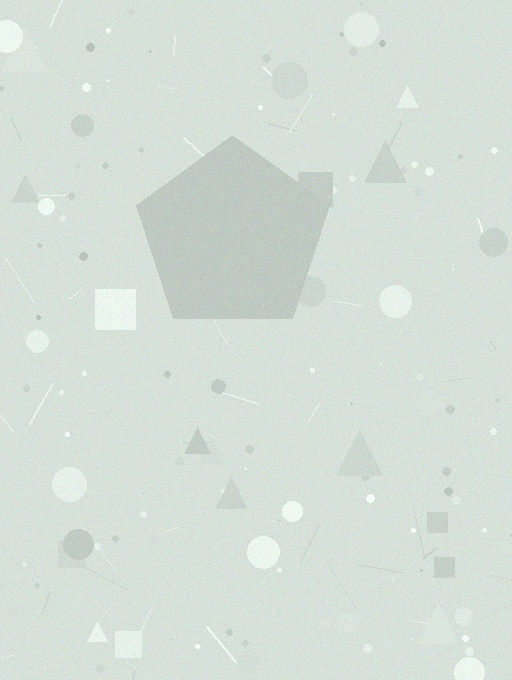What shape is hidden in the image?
A pentagon is hidden in the image.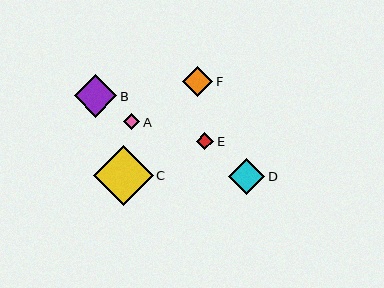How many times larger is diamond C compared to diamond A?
Diamond C is approximately 3.8 times the size of diamond A.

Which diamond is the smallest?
Diamond A is the smallest with a size of approximately 16 pixels.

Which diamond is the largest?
Diamond C is the largest with a size of approximately 60 pixels.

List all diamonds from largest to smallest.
From largest to smallest: C, B, D, F, E, A.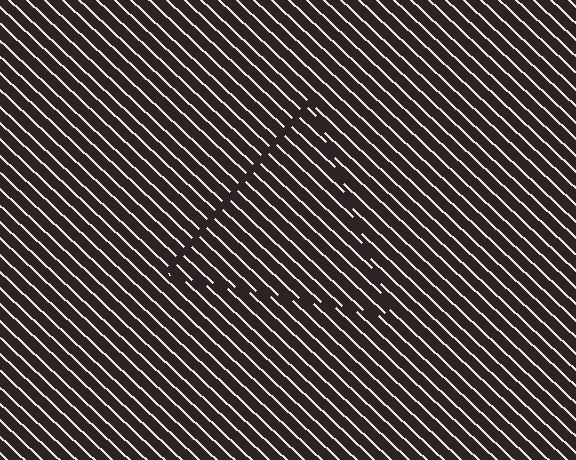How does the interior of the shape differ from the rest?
The interior of the shape contains the same grating, shifted by half a period — the contour is defined by the phase discontinuity where line-ends from the inner and outer gratings abut.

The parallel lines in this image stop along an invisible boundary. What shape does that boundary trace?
An illusory triangle. The interior of the shape contains the same grating, shifted by half a period — the contour is defined by the phase discontinuity where line-ends from the inner and outer gratings abut.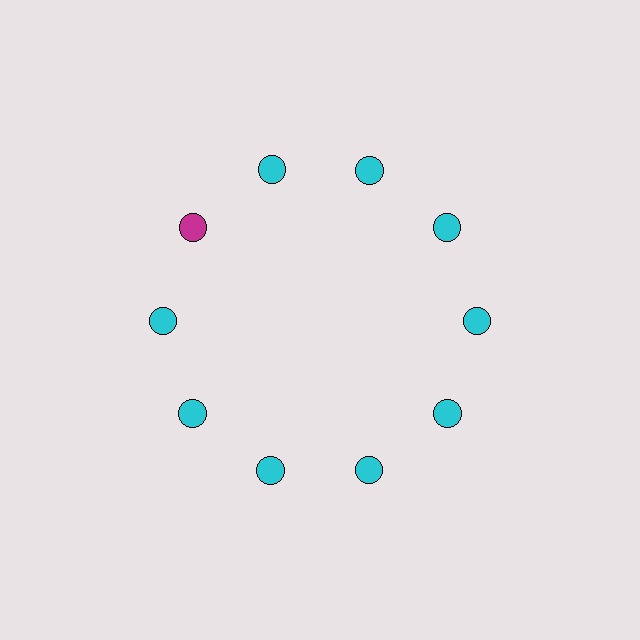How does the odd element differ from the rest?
It has a different color: magenta instead of cyan.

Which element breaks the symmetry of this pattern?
The magenta circle at roughly the 10 o'clock position breaks the symmetry. All other shapes are cyan circles.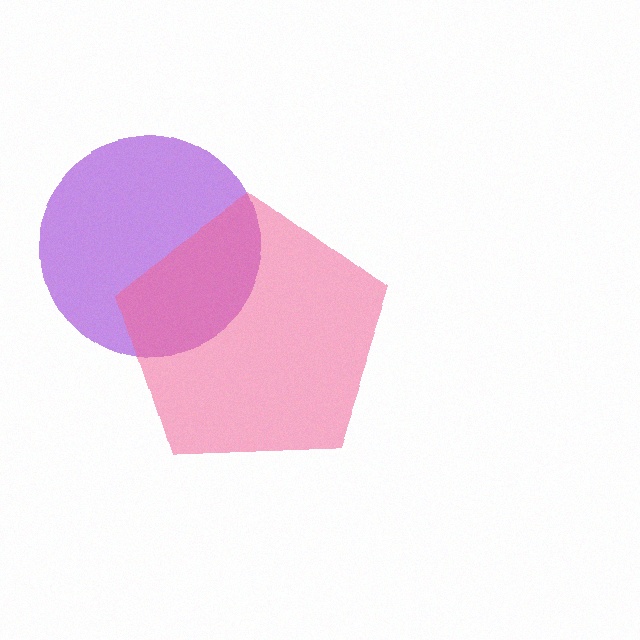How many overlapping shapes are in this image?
There are 2 overlapping shapes in the image.